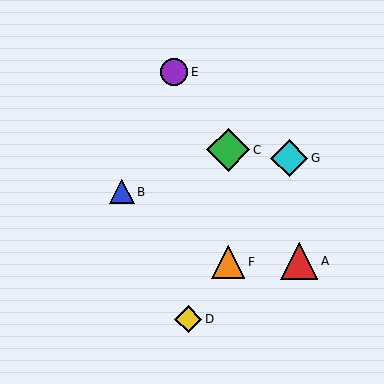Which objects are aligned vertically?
Objects C, F are aligned vertically.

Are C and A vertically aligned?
No, C is at x≈228 and A is at x≈299.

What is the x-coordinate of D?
Object D is at x≈188.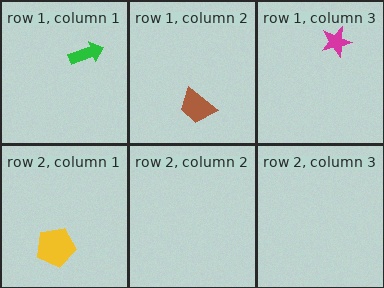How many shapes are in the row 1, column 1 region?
1.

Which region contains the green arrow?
The row 1, column 1 region.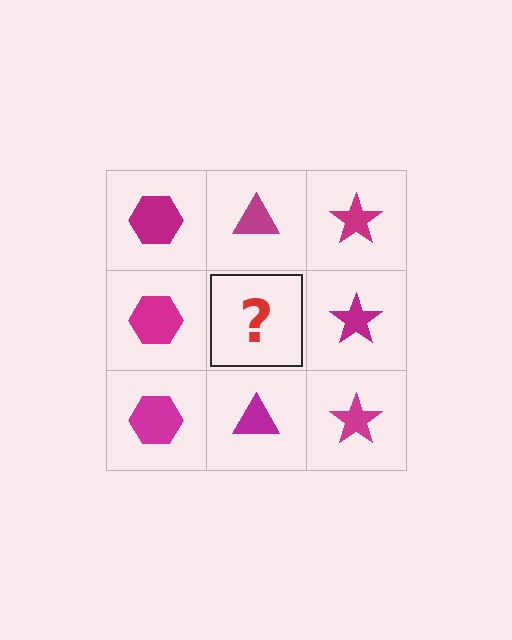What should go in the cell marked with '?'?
The missing cell should contain a magenta triangle.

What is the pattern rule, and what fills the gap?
The rule is that each column has a consistent shape. The gap should be filled with a magenta triangle.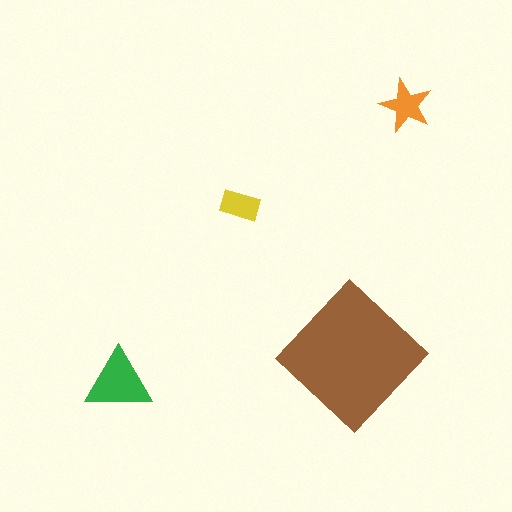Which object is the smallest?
The yellow rectangle.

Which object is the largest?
The brown diamond.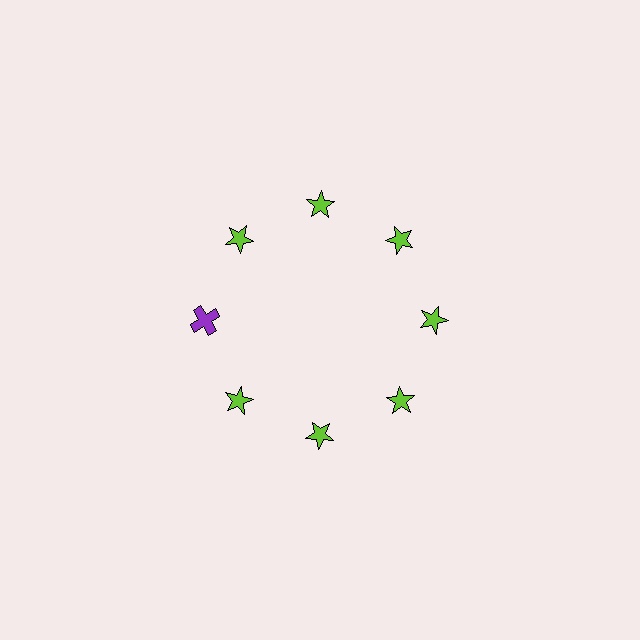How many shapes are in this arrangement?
There are 8 shapes arranged in a ring pattern.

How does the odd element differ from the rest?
It differs in both color (purple instead of lime) and shape (cross instead of star).